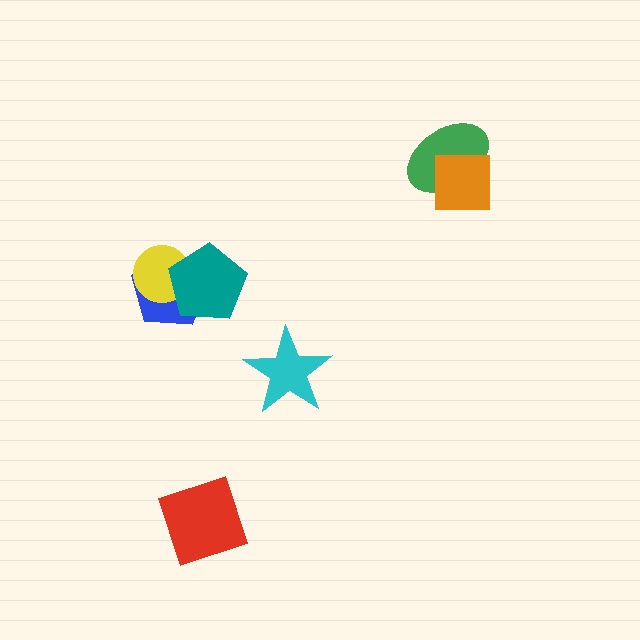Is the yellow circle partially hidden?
Yes, it is partially covered by another shape.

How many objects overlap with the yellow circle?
2 objects overlap with the yellow circle.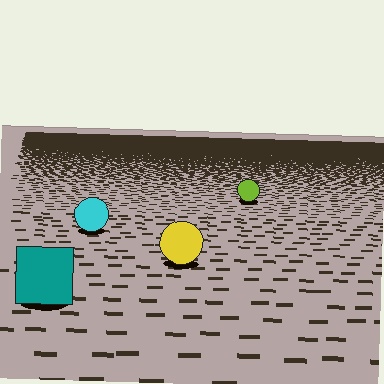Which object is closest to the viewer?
The teal square is closest. The texture marks near it are larger and more spread out.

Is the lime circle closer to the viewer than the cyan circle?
No. The cyan circle is closer — you can tell from the texture gradient: the ground texture is coarser near it.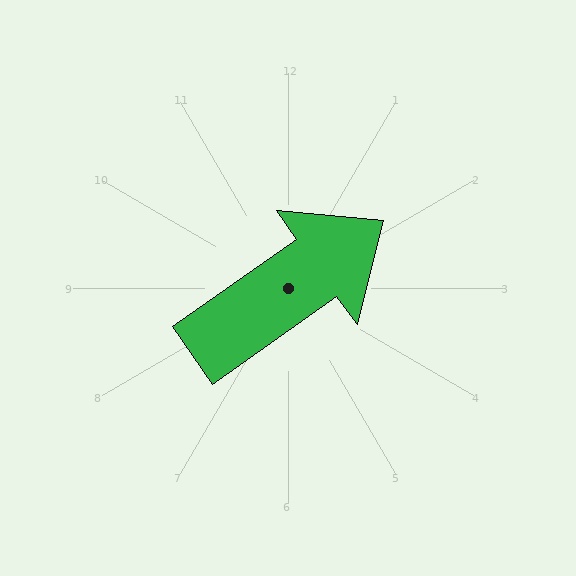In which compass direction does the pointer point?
Northeast.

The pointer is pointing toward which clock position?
Roughly 2 o'clock.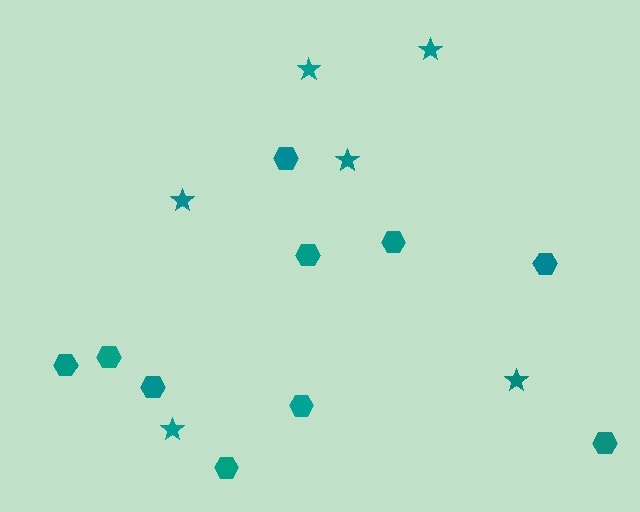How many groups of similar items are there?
There are 2 groups: one group of hexagons (10) and one group of stars (6).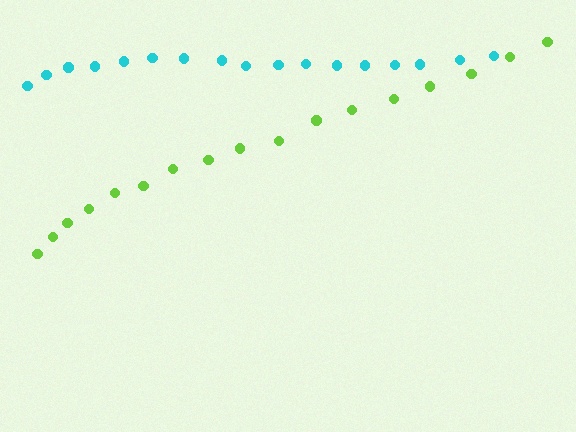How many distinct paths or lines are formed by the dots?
There are 2 distinct paths.